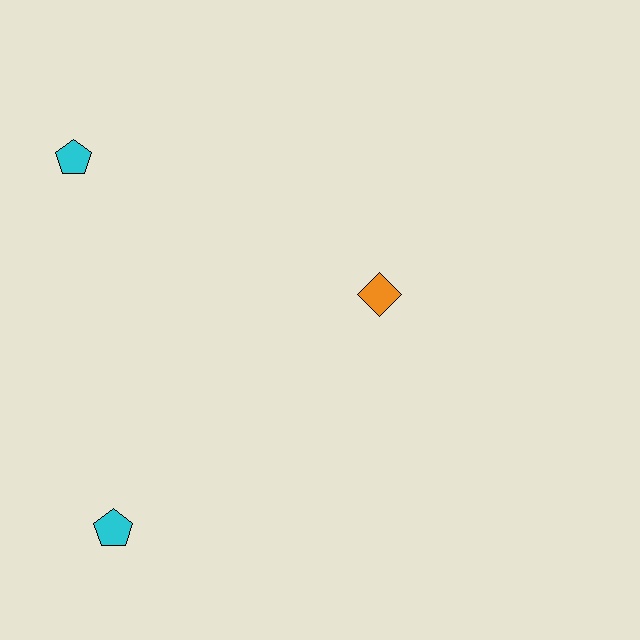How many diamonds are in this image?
There is 1 diamond.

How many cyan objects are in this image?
There are 2 cyan objects.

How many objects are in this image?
There are 3 objects.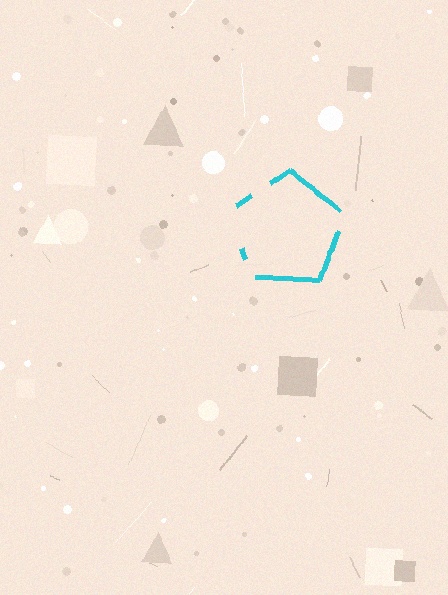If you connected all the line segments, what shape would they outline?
They would outline a pentagon.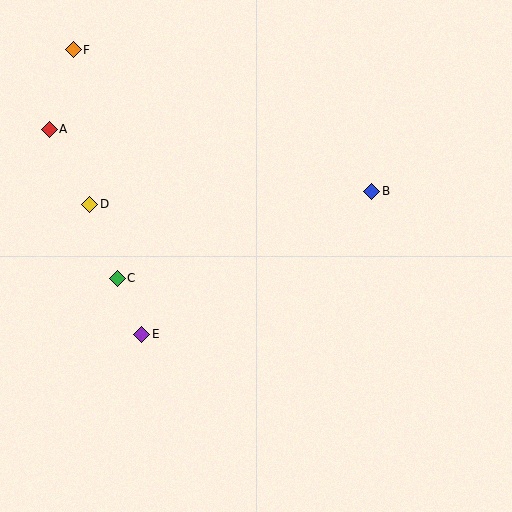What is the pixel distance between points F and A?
The distance between F and A is 83 pixels.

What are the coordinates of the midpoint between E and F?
The midpoint between E and F is at (108, 192).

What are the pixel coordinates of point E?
Point E is at (142, 335).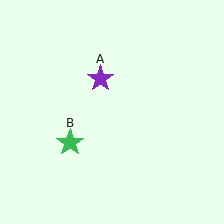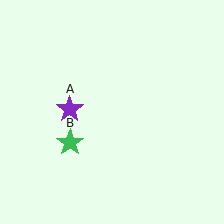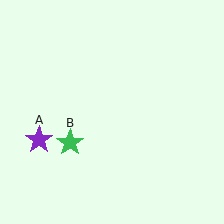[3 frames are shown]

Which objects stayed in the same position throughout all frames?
Green star (object B) remained stationary.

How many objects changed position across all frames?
1 object changed position: purple star (object A).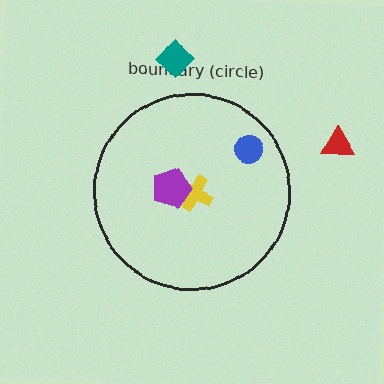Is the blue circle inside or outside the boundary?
Inside.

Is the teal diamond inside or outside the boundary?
Outside.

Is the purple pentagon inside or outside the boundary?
Inside.